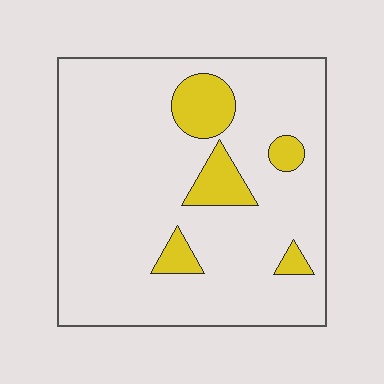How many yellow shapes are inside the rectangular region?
5.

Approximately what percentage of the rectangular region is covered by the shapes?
Approximately 15%.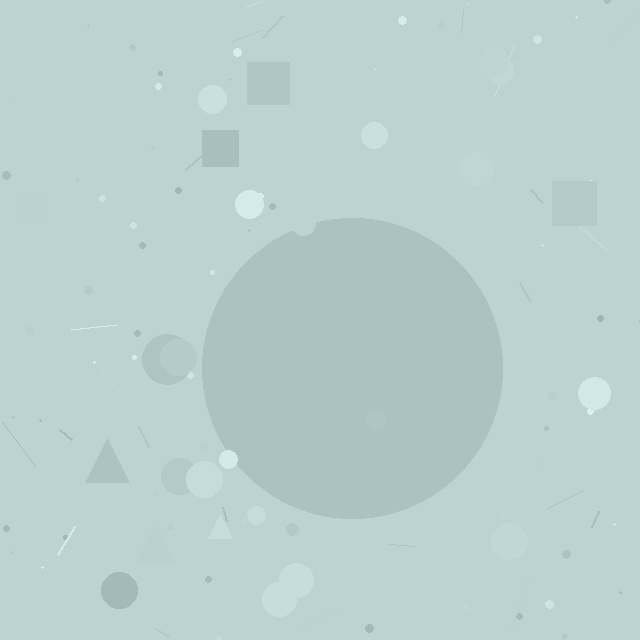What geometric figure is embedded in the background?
A circle is embedded in the background.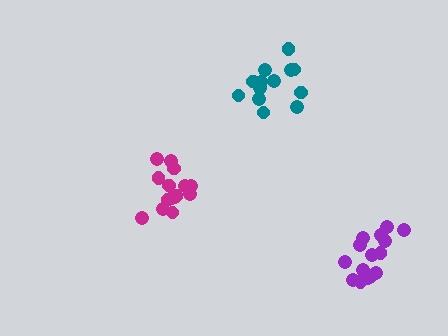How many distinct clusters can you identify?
There are 3 distinct clusters.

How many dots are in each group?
Group 1: 15 dots, Group 2: 13 dots, Group 3: 15 dots (43 total).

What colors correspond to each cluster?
The clusters are colored: magenta, teal, purple.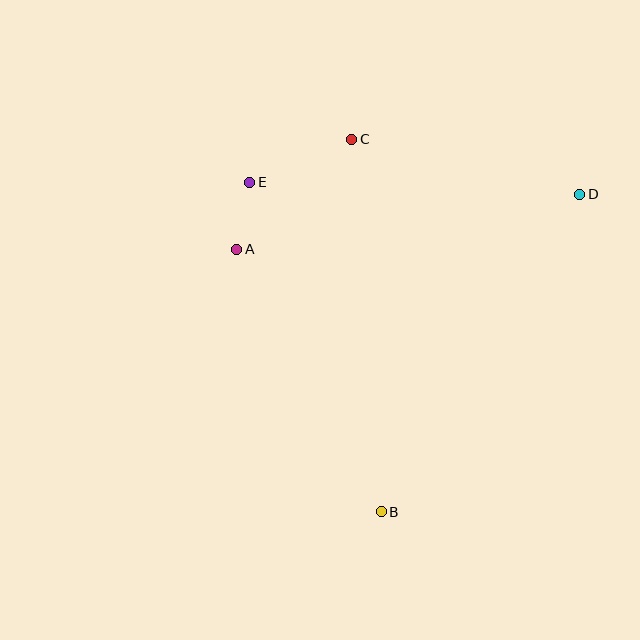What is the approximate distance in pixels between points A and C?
The distance between A and C is approximately 159 pixels.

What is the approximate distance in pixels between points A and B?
The distance between A and B is approximately 300 pixels.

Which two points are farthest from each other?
Points B and D are farthest from each other.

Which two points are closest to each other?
Points A and E are closest to each other.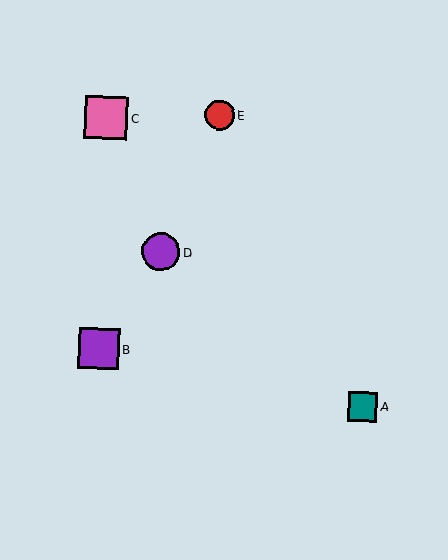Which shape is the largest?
The pink square (labeled C) is the largest.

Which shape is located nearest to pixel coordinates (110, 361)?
The purple square (labeled B) at (99, 348) is nearest to that location.